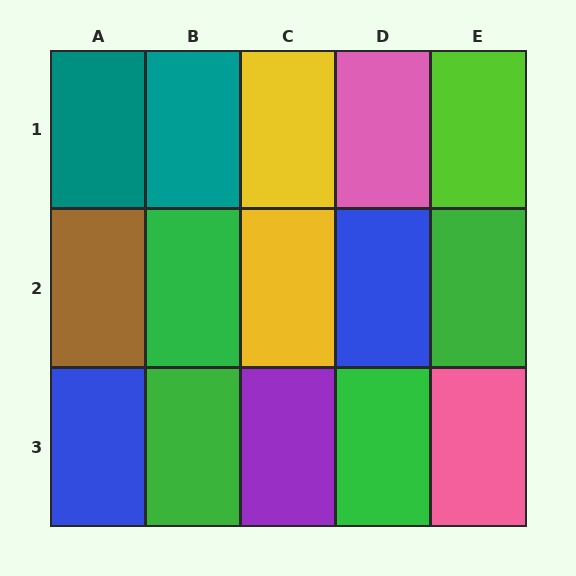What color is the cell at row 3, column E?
Pink.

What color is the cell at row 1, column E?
Lime.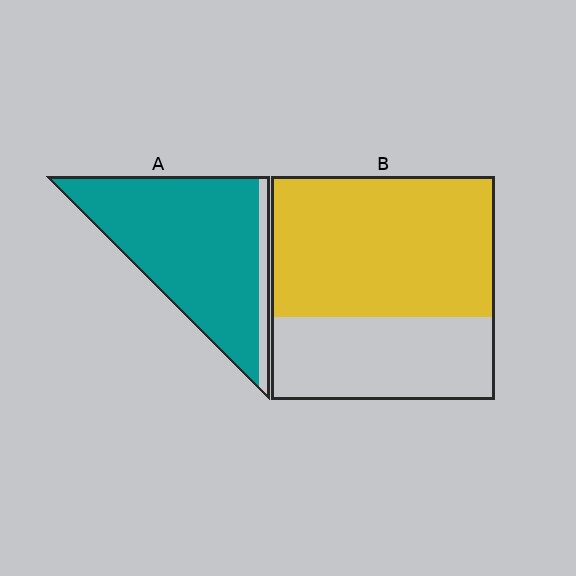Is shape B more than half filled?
Yes.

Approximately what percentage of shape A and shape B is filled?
A is approximately 90% and B is approximately 65%.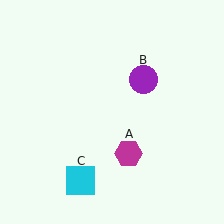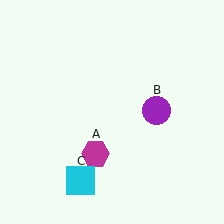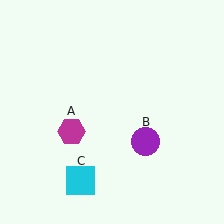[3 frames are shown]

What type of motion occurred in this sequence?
The magenta hexagon (object A), purple circle (object B) rotated clockwise around the center of the scene.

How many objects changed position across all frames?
2 objects changed position: magenta hexagon (object A), purple circle (object B).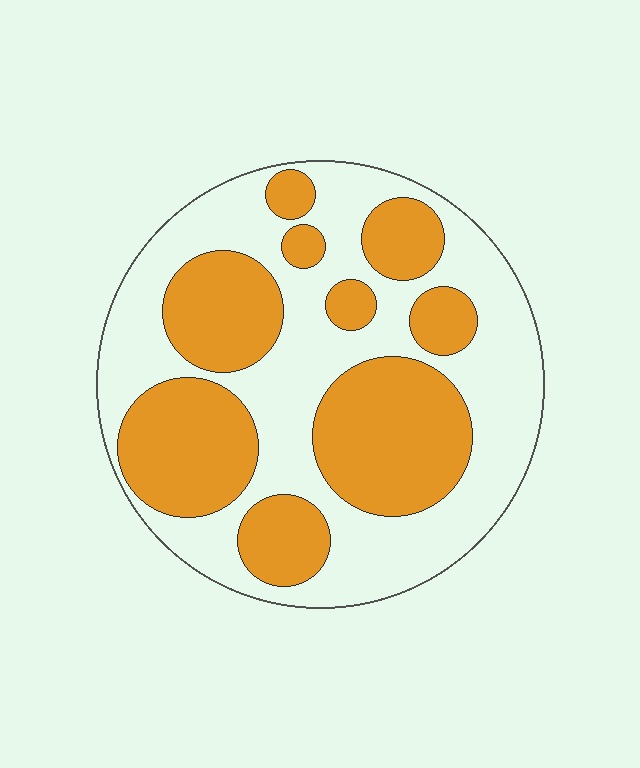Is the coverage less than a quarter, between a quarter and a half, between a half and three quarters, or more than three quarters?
Between a quarter and a half.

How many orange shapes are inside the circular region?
9.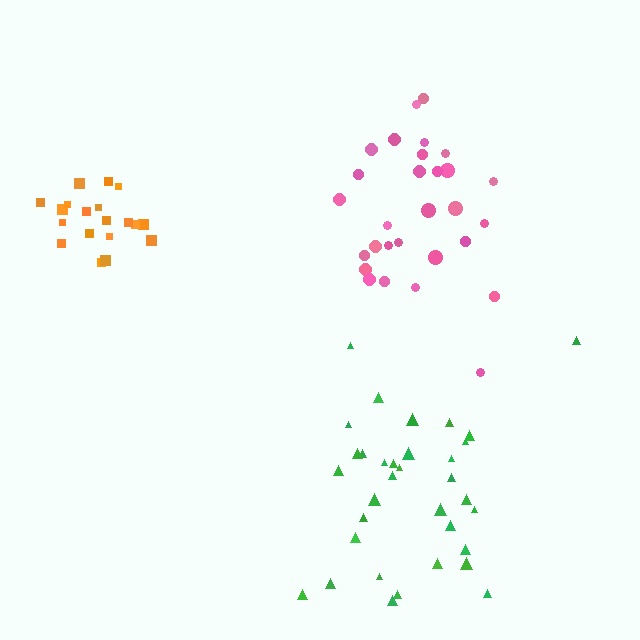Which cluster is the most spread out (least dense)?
Green.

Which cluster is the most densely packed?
Orange.